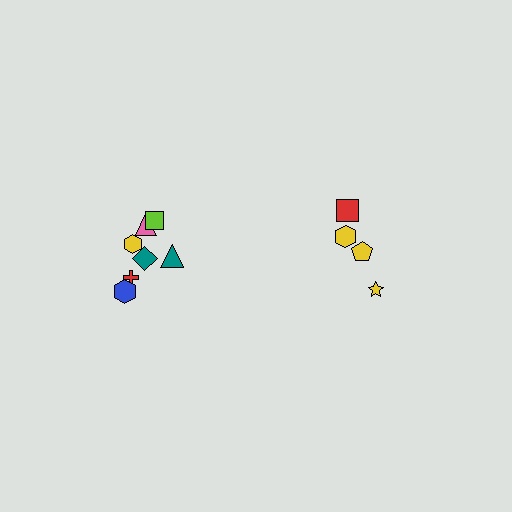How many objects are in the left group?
There are 7 objects.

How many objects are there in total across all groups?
There are 11 objects.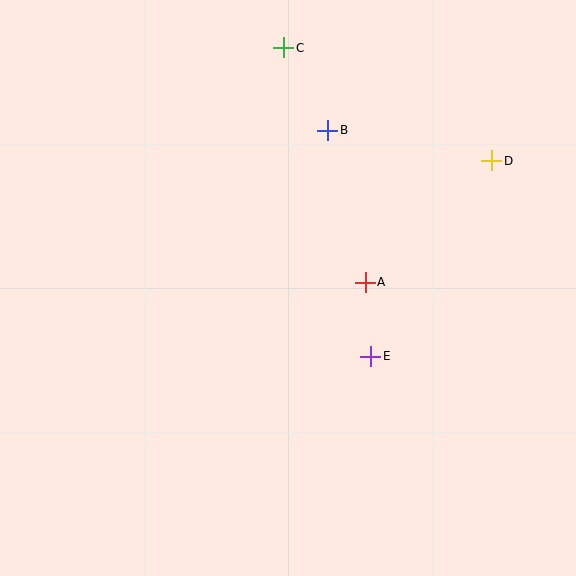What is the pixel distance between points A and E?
The distance between A and E is 75 pixels.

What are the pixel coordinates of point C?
Point C is at (284, 48).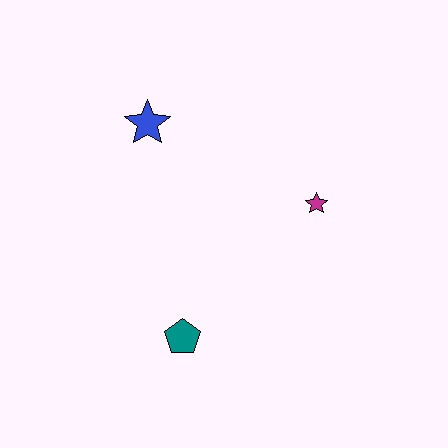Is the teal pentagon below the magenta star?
Yes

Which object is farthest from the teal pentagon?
The blue star is farthest from the teal pentagon.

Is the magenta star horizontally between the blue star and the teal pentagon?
No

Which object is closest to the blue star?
The magenta star is closest to the blue star.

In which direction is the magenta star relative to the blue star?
The magenta star is to the right of the blue star.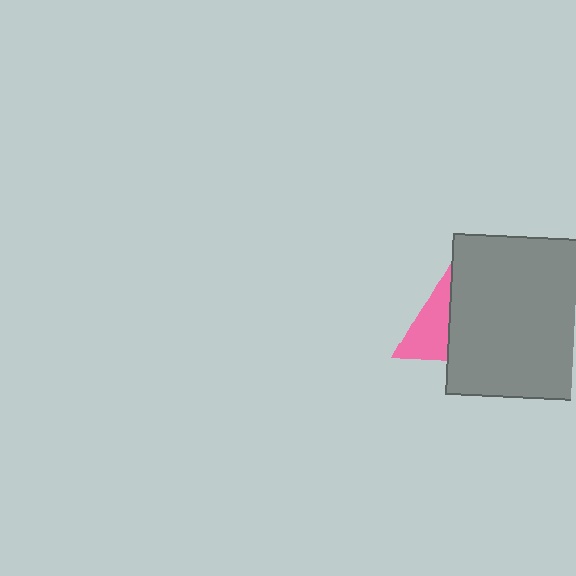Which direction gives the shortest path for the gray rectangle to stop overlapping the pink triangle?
Moving right gives the shortest separation.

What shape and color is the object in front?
The object in front is a gray rectangle.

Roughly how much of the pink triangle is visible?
About half of it is visible (roughly 50%).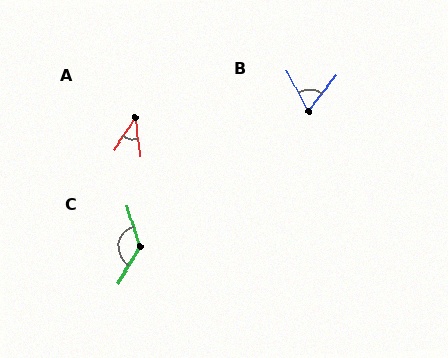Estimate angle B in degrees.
Approximately 66 degrees.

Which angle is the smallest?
A, at approximately 40 degrees.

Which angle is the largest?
C, at approximately 131 degrees.